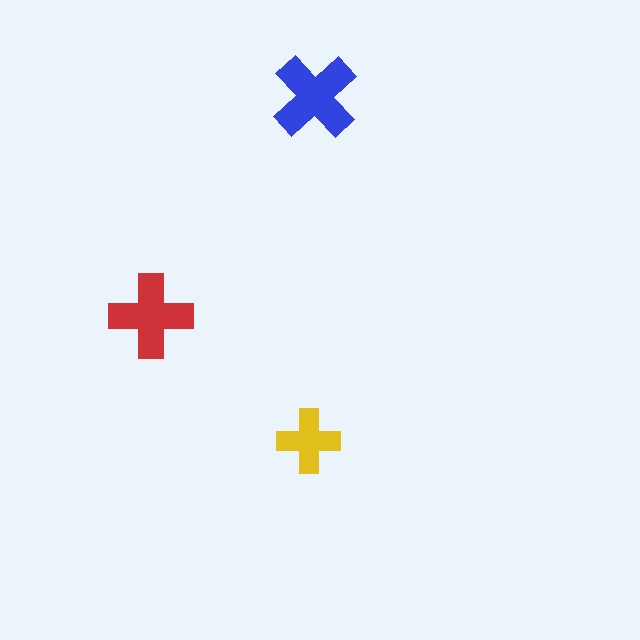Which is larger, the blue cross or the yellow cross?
The blue one.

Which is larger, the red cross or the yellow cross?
The red one.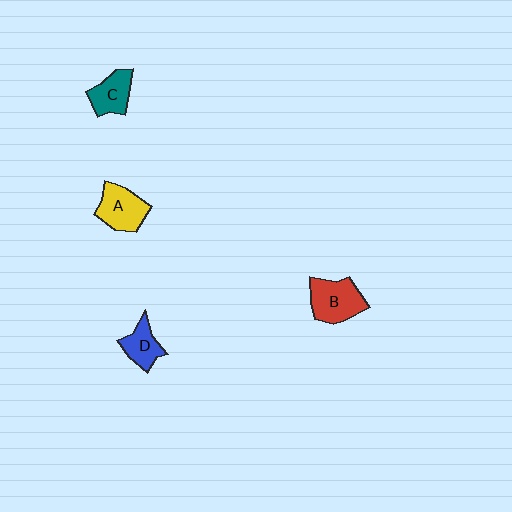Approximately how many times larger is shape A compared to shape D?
Approximately 1.4 times.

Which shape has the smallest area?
Shape D (blue).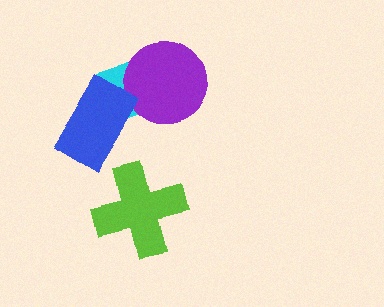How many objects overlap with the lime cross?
0 objects overlap with the lime cross.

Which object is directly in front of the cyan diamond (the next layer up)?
The purple circle is directly in front of the cyan diamond.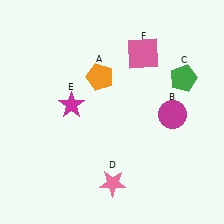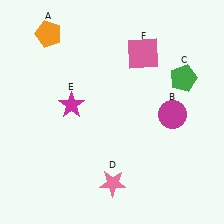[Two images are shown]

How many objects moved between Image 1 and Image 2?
1 object moved between the two images.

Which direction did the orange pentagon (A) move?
The orange pentagon (A) moved left.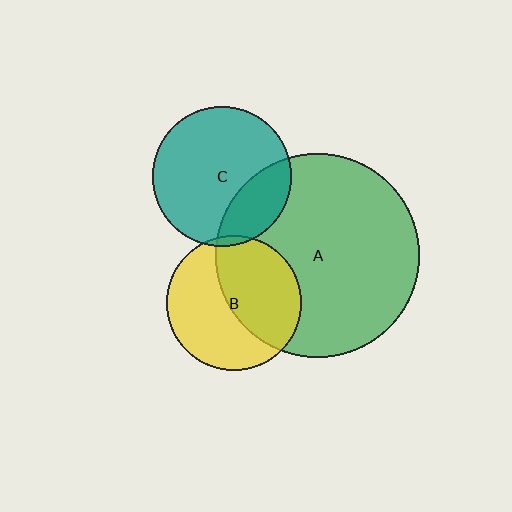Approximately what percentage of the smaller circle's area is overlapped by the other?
Approximately 5%.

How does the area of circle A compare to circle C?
Approximately 2.2 times.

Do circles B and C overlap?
Yes.